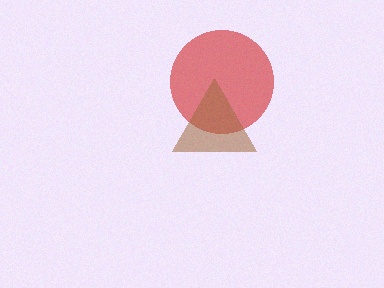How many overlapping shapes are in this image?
There are 2 overlapping shapes in the image.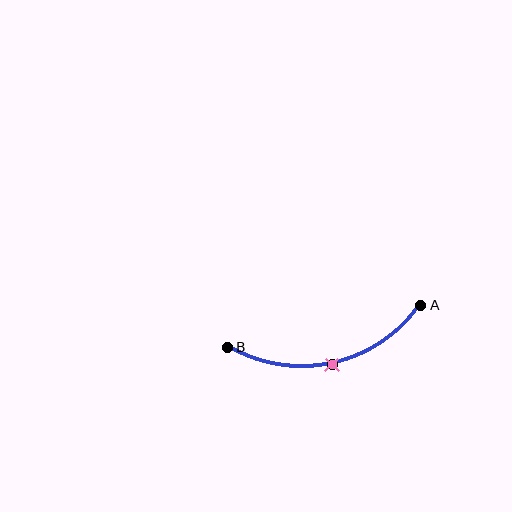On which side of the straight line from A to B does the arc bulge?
The arc bulges below the straight line connecting A and B.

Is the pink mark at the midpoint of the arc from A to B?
Yes. The pink mark lies on the arc at equal arc-length from both A and B — it is the arc midpoint.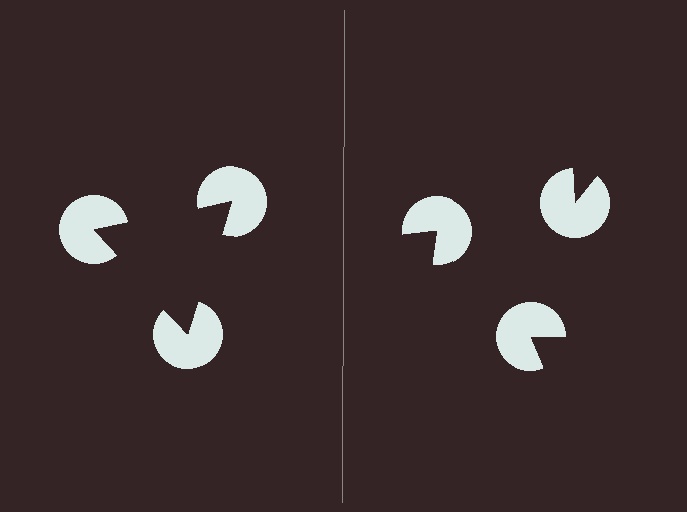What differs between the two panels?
The pac-man discs are positioned identically on both sides; only the wedge orientations differ. On the left they align to a triangle; on the right they are misaligned.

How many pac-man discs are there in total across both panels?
6 — 3 on each side.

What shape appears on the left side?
An illusory triangle.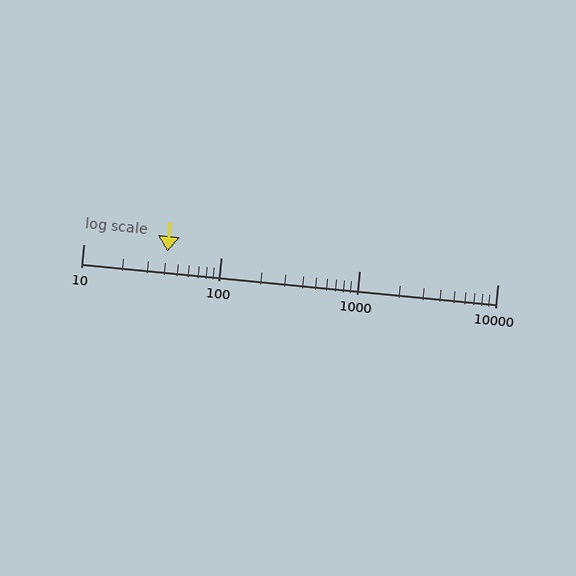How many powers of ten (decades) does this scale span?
The scale spans 3 decades, from 10 to 10000.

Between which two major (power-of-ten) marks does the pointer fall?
The pointer is between 10 and 100.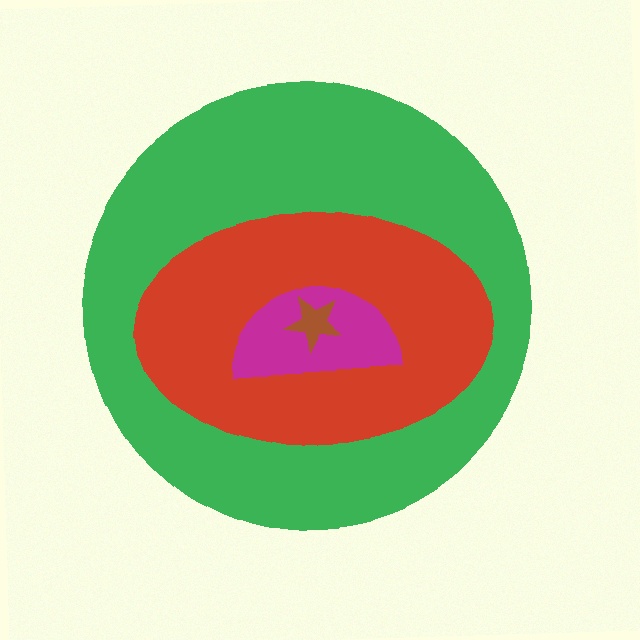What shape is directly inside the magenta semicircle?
The brown star.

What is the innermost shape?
The brown star.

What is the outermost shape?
The green circle.